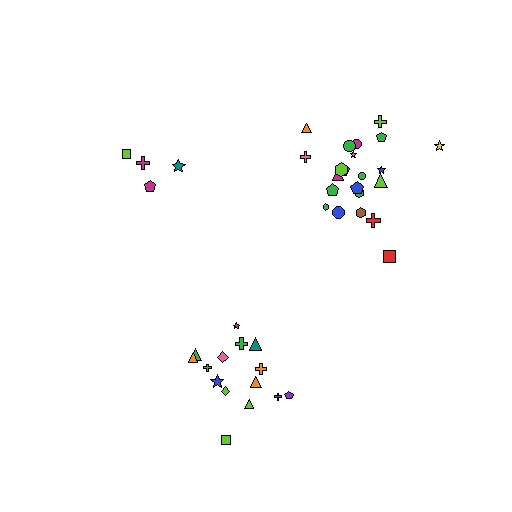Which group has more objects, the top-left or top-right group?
The top-right group.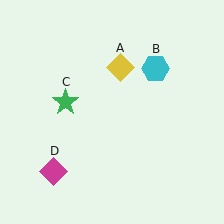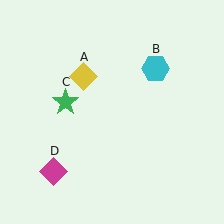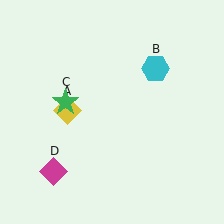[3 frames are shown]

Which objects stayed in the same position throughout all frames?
Cyan hexagon (object B) and green star (object C) and magenta diamond (object D) remained stationary.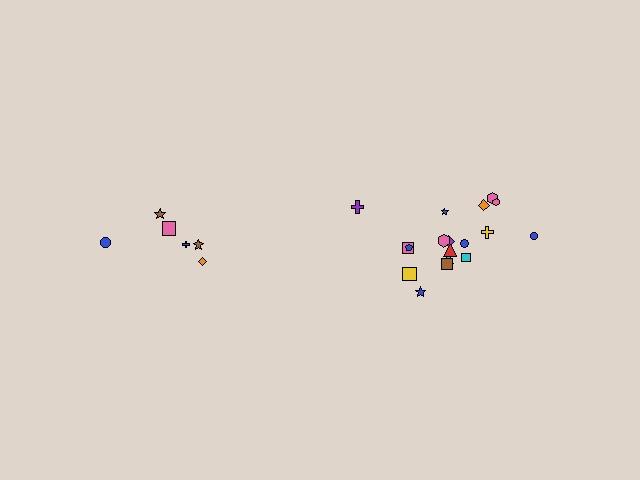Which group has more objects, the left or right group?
The right group.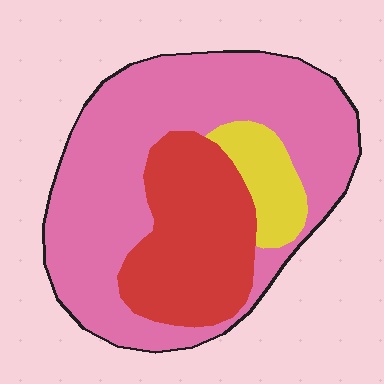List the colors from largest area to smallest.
From largest to smallest: pink, red, yellow.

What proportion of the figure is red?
Red covers 28% of the figure.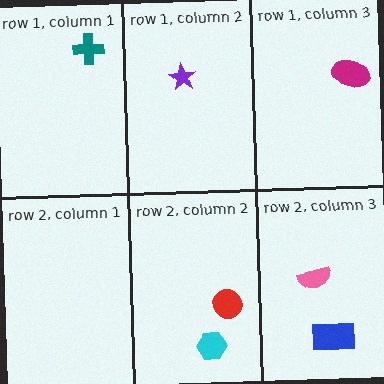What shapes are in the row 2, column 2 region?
The cyan hexagon, the red circle.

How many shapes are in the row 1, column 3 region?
1.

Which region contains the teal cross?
The row 1, column 1 region.